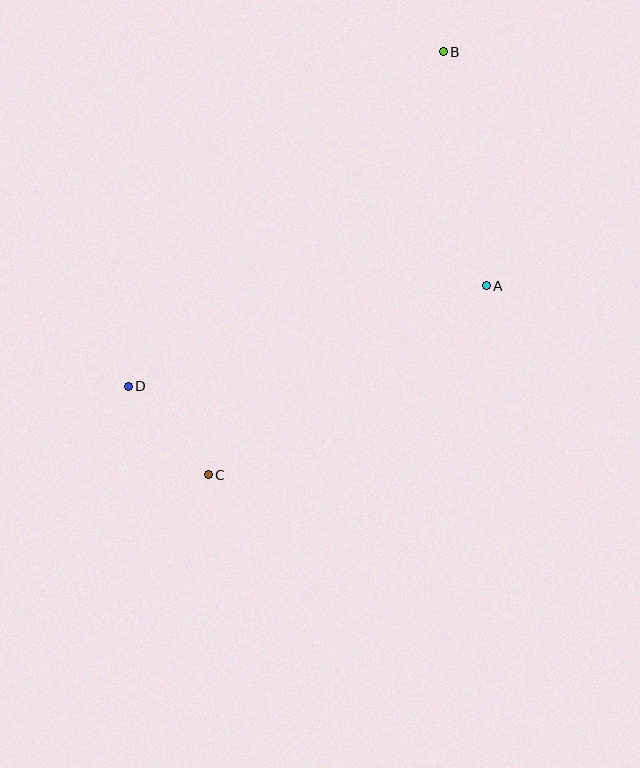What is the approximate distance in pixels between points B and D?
The distance between B and D is approximately 459 pixels.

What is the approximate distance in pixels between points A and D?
The distance between A and D is approximately 372 pixels.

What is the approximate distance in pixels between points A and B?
The distance between A and B is approximately 238 pixels.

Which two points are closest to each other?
Points C and D are closest to each other.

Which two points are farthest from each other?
Points B and C are farthest from each other.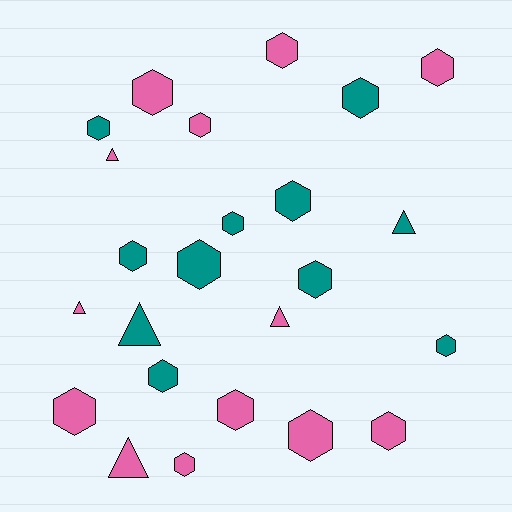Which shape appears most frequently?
Hexagon, with 18 objects.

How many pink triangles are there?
There are 4 pink triangles.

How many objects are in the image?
There are 24 objects.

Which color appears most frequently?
Pink, with 13 objects.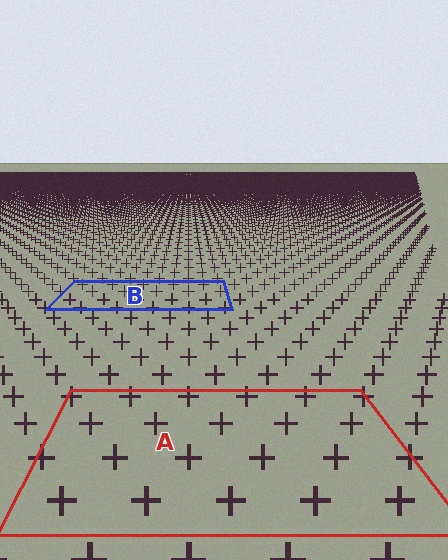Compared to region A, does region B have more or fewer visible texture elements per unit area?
Region B has more texture elements per unit area — they are packed more densely because it is farther away.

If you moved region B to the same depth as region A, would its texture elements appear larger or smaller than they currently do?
They would appear larger. At a closer depth, the same texture elements are projected at a bigger on-screen size.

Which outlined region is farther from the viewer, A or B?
Region B is farther from the viewer — the texture elements inside it appear smaller and more densely packed.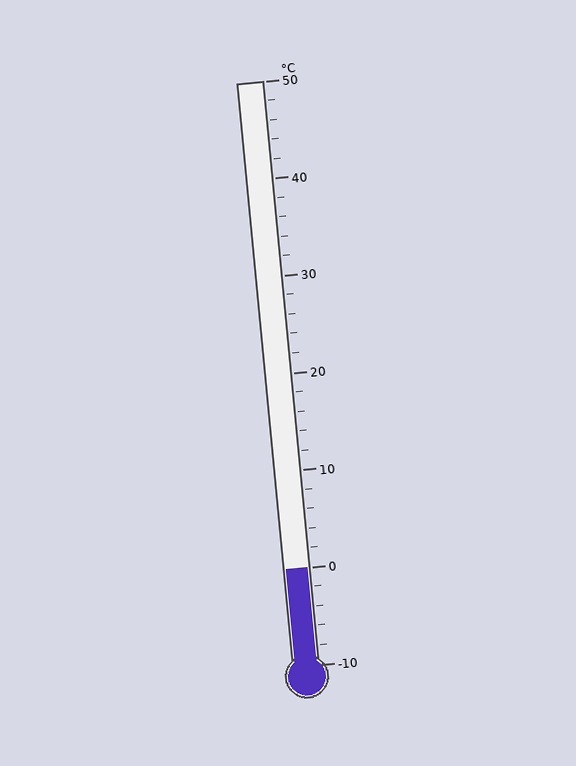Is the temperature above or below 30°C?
The temperature is below 30°C.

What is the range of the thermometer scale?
The thermometer scale ranges from -10°C to 50°C.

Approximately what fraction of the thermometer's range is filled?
The thermometer is filled to approximately 15% of its range.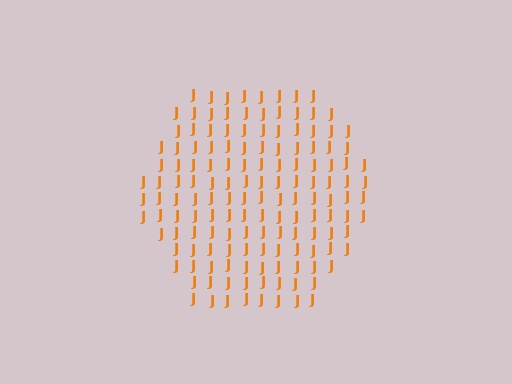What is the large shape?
The large shape is a hexagon.